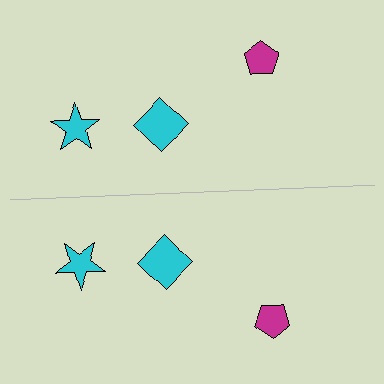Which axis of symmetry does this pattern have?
The pattern has a horizontal axis of symmetry running through the center of the image.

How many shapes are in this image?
There are 6 shapes in this image.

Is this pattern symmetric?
Yes, this pattern has bilateral (reflection) symmetry.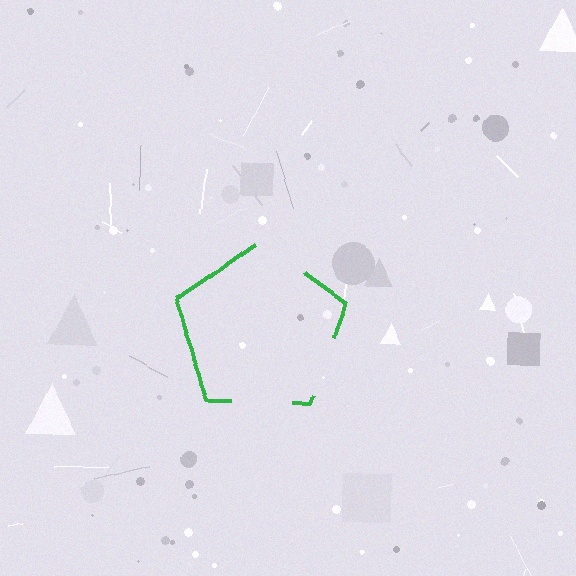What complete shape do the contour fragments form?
The contour fragments form a pentagon.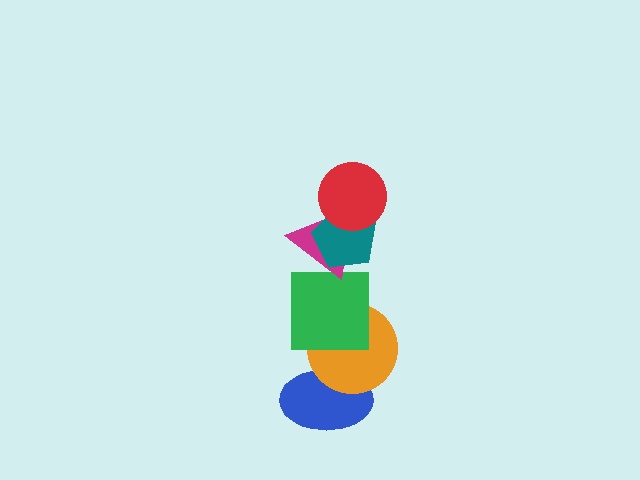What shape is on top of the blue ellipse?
The orange circle is on top of the blue ellipse.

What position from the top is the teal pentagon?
The teal pentagon is 2nd from the top.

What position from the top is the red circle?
The red circle is 1st from the top.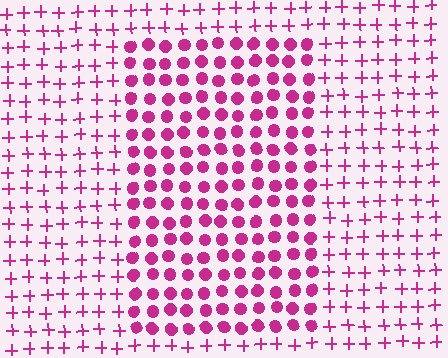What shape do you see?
I see a rectangle.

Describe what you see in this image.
The image is filled with small magenta elements arranged in a uniform grid. A rectangle-shaped region contains circles, while the surrounding area contains plus signs. The boundary is defined purely by the change in element shape.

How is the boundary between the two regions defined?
The boundary is defined by a change in element shape: circles inside vs. plus signs outside. All elements share the same color and spacing.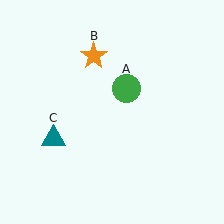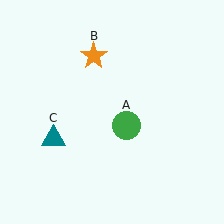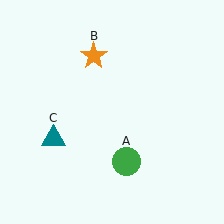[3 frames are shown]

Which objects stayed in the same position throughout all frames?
Orange star (object B) and teal triangle (object C) remained stationary.